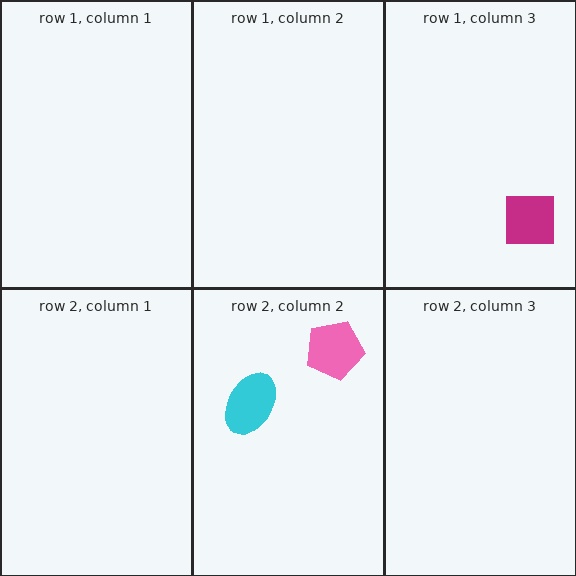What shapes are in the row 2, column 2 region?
The pink pentagon, the cyan ellipse.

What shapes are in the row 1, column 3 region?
The magenta square.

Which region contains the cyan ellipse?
The row 2, column 2 region.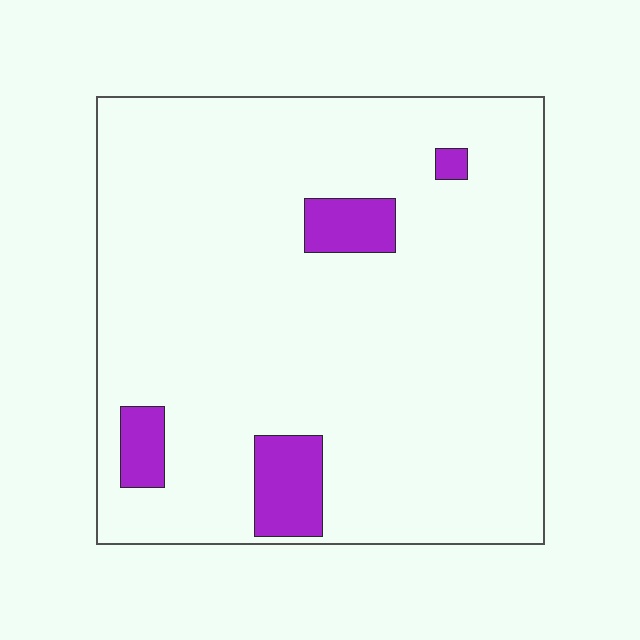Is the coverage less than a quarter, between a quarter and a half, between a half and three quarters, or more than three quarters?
Less than a quarter.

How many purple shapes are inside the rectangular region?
4.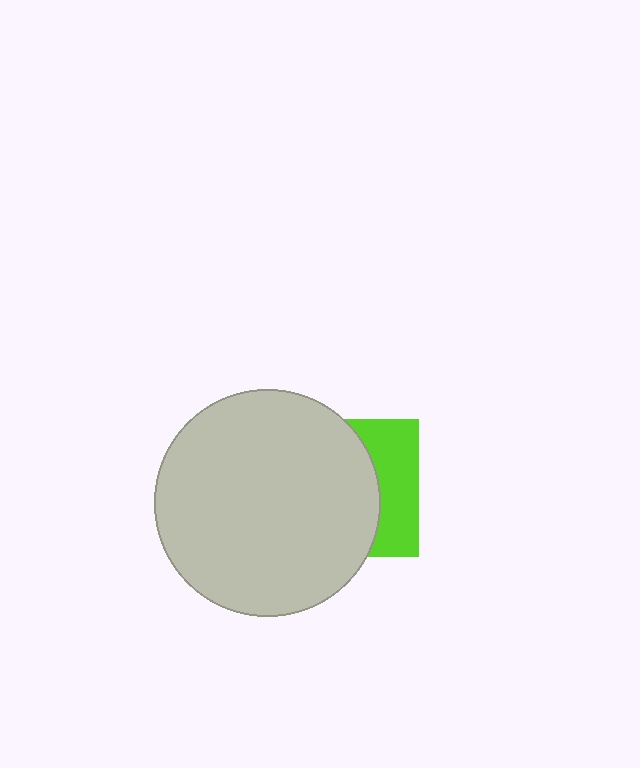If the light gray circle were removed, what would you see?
You would see the complete lime square.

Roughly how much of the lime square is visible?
A small part of it is visible (roughly 34%).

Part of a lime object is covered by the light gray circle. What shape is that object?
It is a square.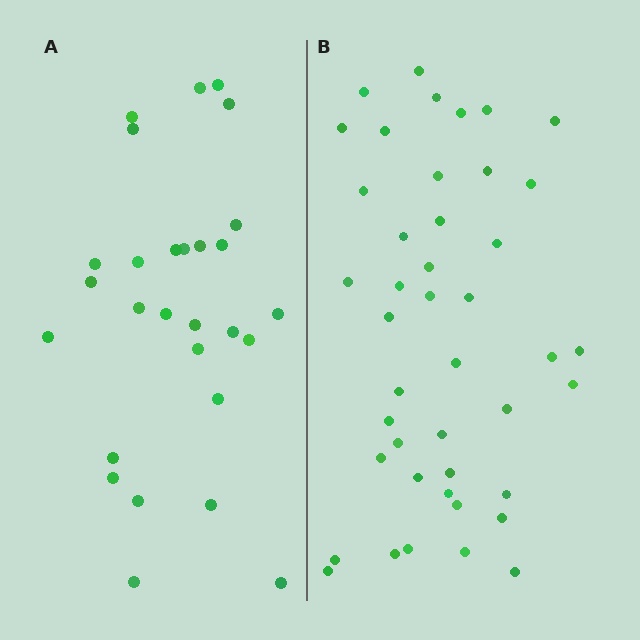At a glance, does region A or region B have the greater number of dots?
Region B (the right region) has more dots.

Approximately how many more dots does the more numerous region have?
Region B has approximately 15 more dots than region A.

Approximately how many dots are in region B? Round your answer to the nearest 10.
About 40 dots. (The exact count is 43, which rounds to 40.)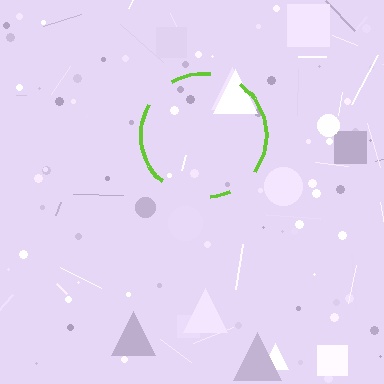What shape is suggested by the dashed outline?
The dashed outline suggests a circle.